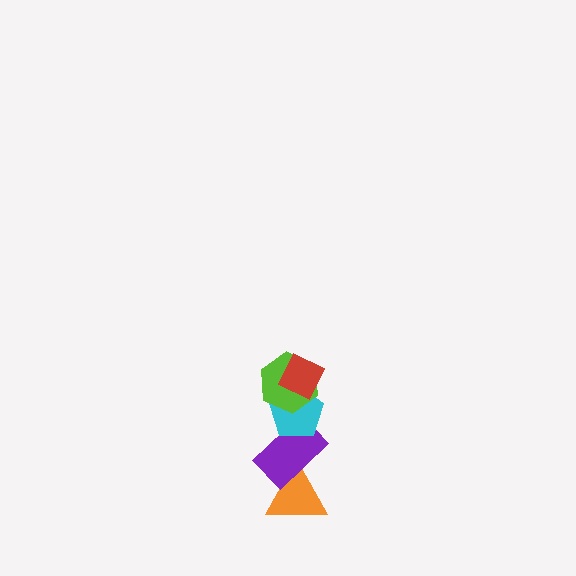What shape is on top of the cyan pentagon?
The lime hexagon is on top of the cyan pentagon.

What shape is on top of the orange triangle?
The purple rectangle is on top of the orange triangle.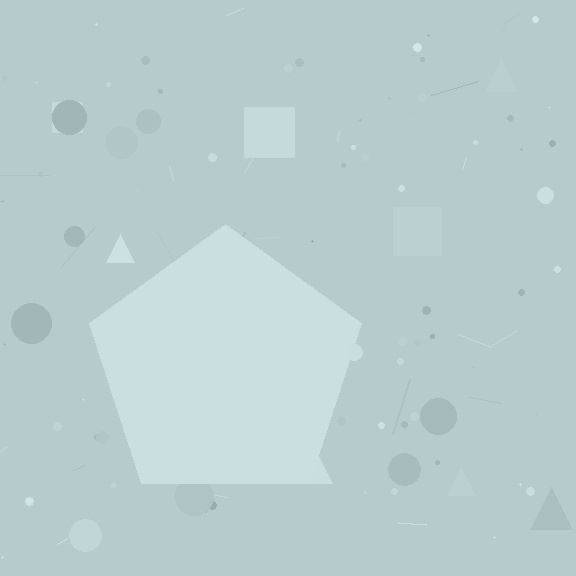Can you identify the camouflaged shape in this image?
The camouflaged shape is a pentagon.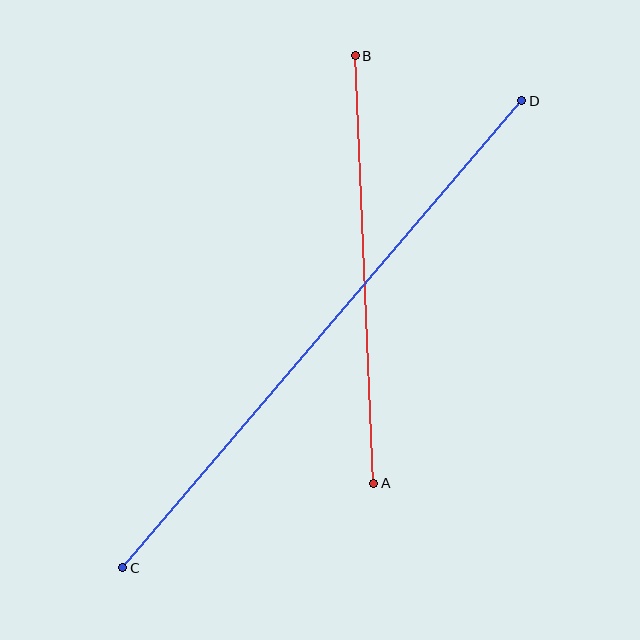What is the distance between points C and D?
The distance is approximately 615 pixels.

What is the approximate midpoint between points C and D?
The midpoint is at approximately (322, 334) pixels.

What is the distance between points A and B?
The distance is approximately 428 pixels.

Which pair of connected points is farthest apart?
Points C and D are farthest apart.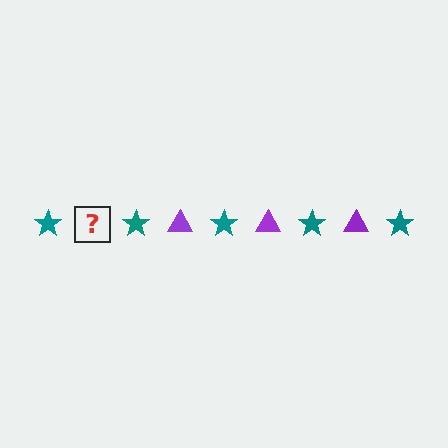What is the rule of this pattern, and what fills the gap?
The rule is that the pattern alternates between teal star and purple triangle. The gap should be filled with a purple triangle.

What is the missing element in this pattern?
The missing element is a purple triangle.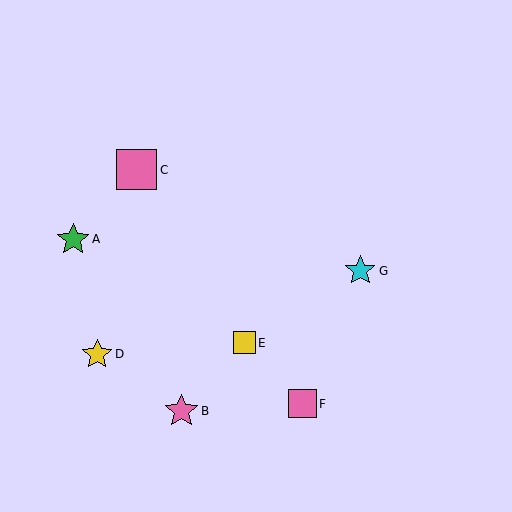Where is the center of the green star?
The center of the green star is at (73, 239).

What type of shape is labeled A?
Shape A is a green star.